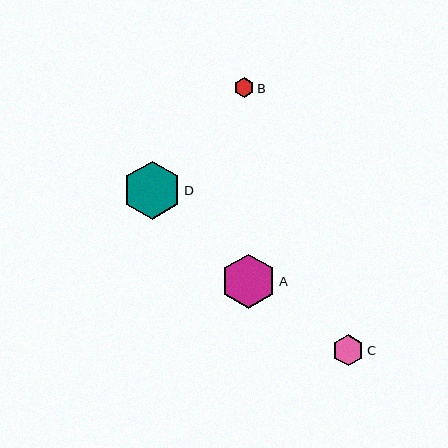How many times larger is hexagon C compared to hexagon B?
Hexagon C is approximately 1.5 times the size of hexagon B.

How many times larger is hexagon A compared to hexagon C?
Hexagon A is approximately 1.8 times the size of hexagon C.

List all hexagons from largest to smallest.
From largest to smallest: D, A, C, B.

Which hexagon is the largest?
Hexagon D is the largest with a size of approximately 58 pixels.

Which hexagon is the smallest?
Hexagon B is the smallest with a size of approximately 20 pixels.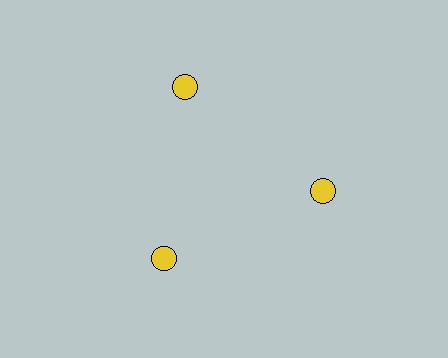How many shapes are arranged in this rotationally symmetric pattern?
There are 3 shapes, arranged in 3 groups of 1.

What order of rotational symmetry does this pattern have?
This pattern has 3-fold rotational symmetry.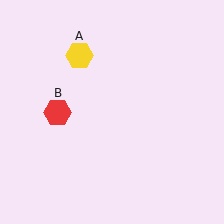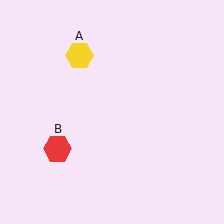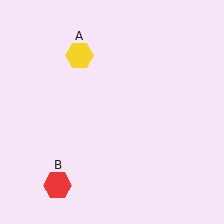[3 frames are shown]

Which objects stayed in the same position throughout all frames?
Yellow hexagon (object A) remained stationary.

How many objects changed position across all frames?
1 object changed position: red hexagon (object B).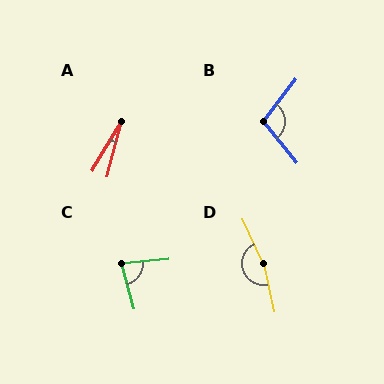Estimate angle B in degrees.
Approximately 104 degrees.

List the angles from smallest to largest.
A (17°), C (79°), B (104°), D (168°).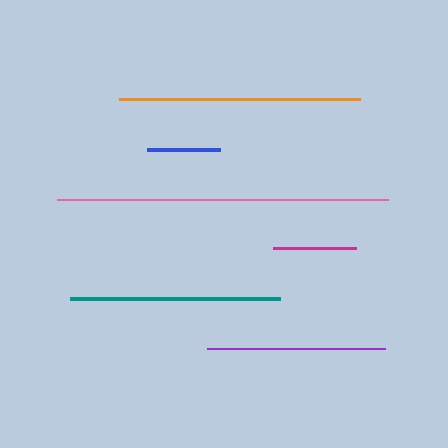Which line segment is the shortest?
The blue line is the shortest at approximately 74 pixels.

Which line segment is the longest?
The pink line is the longest at approximately 331 pixels.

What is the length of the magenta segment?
The magenta segment is approximately 83 pixels long.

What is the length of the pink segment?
The pink segment is approximately 331 pixels long.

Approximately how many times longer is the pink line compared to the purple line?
The pink line is approximately 1.9 times the length of the purple line.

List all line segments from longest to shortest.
From longest to shortest: pink, orange, teal, purple, magenta, blue.